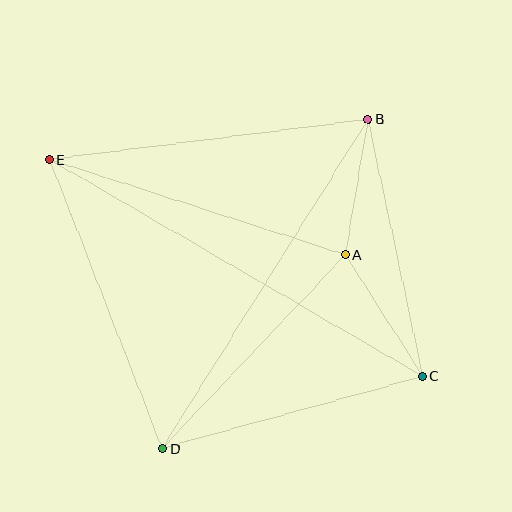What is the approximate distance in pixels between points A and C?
The distance between A and C is approximately 144 pixels.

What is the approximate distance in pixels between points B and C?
The distance between B and C is approximately 263 pixels.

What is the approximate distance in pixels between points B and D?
The distance between B and D is approximately 389 pixels.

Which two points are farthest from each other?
Points C and E are farthest from each other.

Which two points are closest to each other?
Points A and B are closest to each other.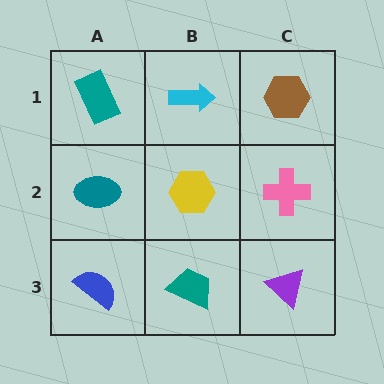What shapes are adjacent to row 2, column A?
A teal rectangle (row 1, column A), a blue semicircle (row 3, column A), a yellow hexagon (row 2, column B).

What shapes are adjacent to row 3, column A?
A teal ellipse (row 2, column A), a teal trapezoid (row 3, column B).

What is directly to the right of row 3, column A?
A teal trapezoid.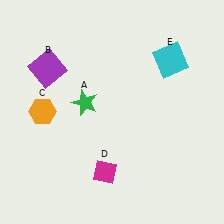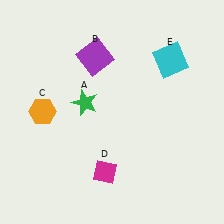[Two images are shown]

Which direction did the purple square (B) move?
The purple square (B) moved right.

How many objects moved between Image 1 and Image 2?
1 object moved between the two images.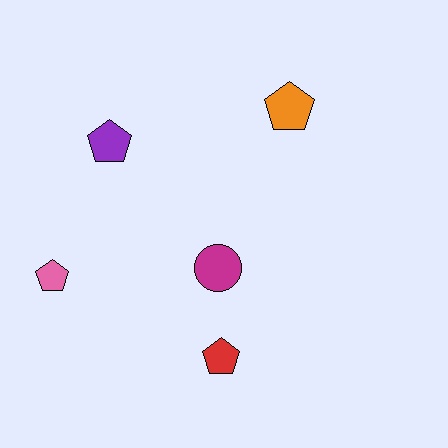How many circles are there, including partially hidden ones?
There is 1 circle.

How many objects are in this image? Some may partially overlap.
There are 5 objects.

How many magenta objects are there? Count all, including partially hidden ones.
There is 1 magenta object.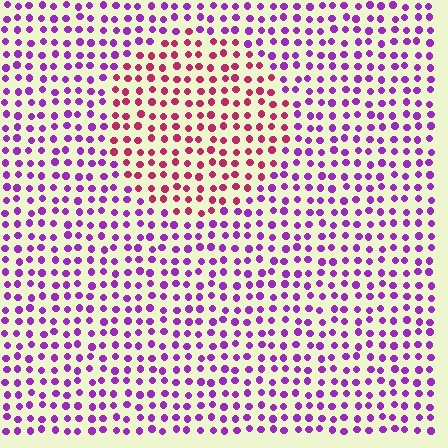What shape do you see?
I see a circle.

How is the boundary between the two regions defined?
The boundary is defined purely by a slight shift in hue (about 49 degrees). Spacing, size, and orientation are identical on both sides.